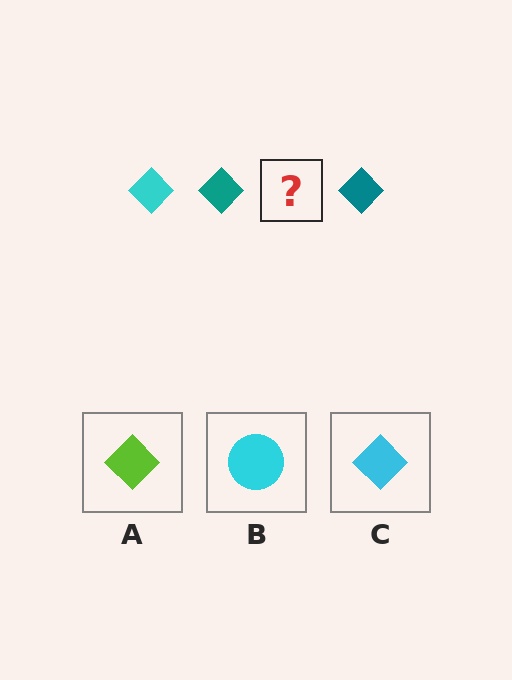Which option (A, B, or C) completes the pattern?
C.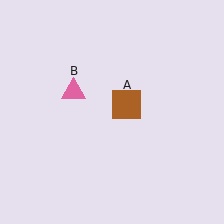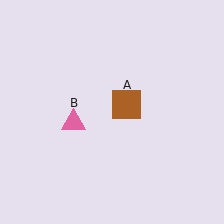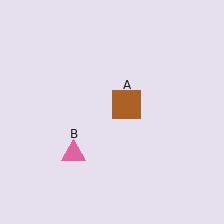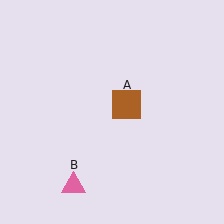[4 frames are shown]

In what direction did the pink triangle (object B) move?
The pink triangle (object B) moved down.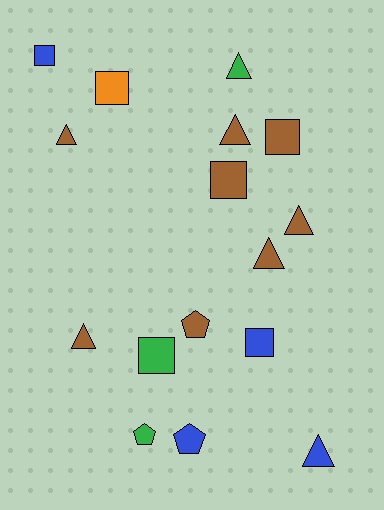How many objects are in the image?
There are 16 objects.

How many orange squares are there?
There is 1 orange square.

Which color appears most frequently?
Brown, with 8 objects.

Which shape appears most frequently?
Triangle, with 7 objects.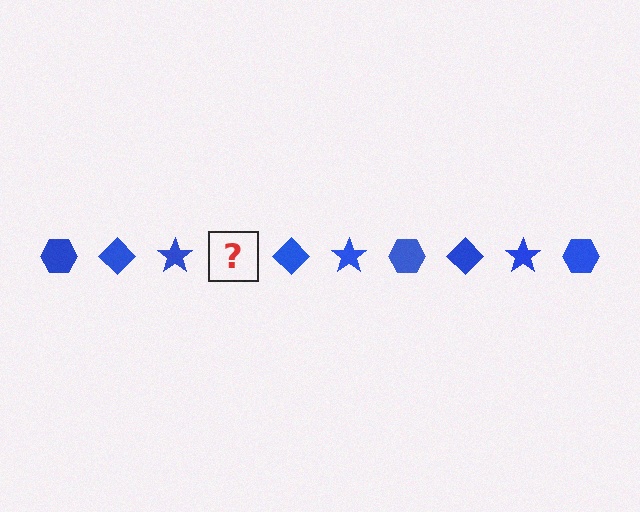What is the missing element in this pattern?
The missing element is a blue hexagon.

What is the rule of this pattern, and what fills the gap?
The rule is that the pattern cycles through hexagon, diamond, star shapes in blue. The gap should be filled with a blue hexagon.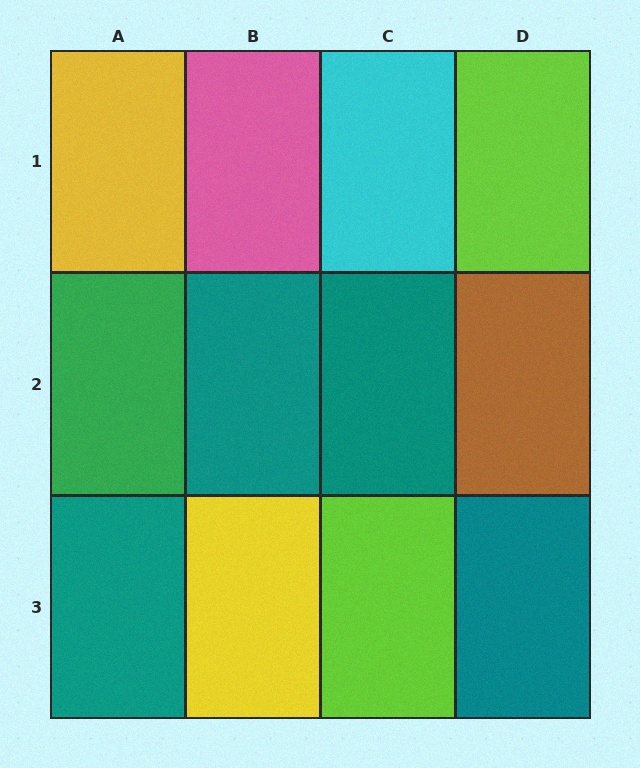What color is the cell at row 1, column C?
Cyan.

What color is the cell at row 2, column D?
Brown.